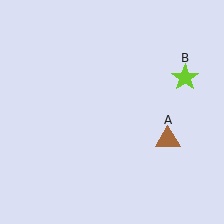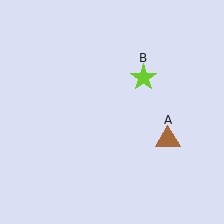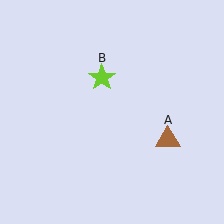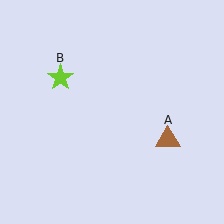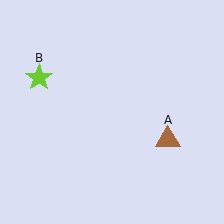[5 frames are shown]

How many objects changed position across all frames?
1 object changed position: lime star (object B).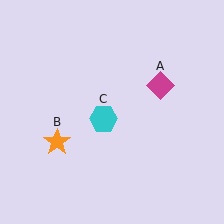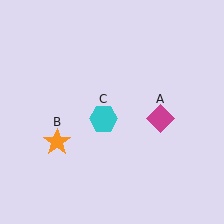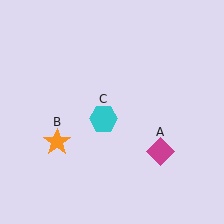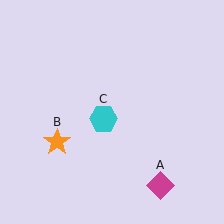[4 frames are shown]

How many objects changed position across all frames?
1 object changed position: magenta diamond (object A).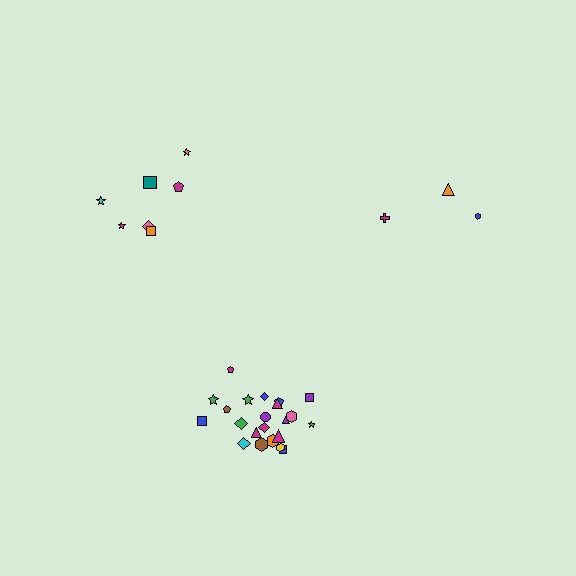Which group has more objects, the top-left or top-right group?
The top-left group.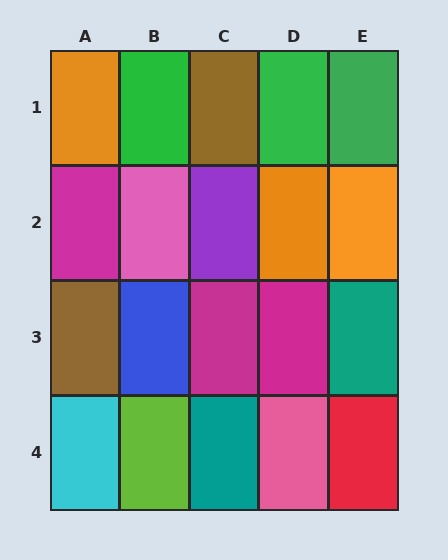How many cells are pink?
2 cells are pink.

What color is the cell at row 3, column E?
Teal.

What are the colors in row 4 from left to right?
Cyan, lime, teal, pink, red.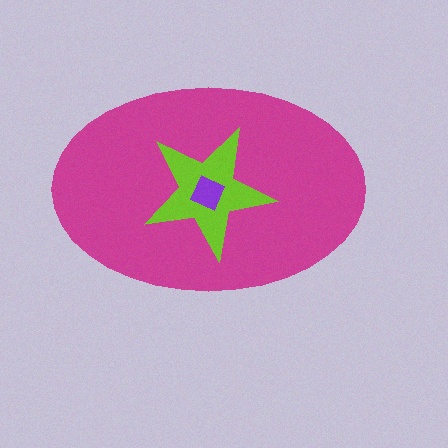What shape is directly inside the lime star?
The purple square.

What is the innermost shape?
The purple square.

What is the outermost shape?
The magenta ellipse.